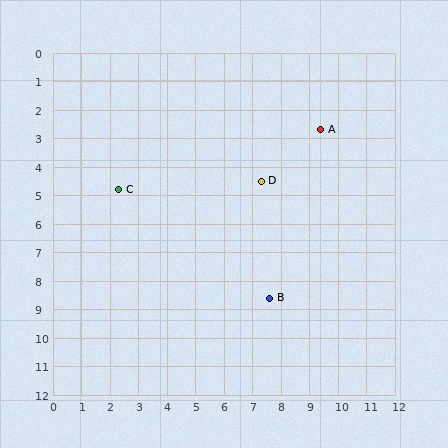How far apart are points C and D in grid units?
Points C and D are about 5.0 grid units apart.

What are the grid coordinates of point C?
Point C is at approximately (2.3, 4.8).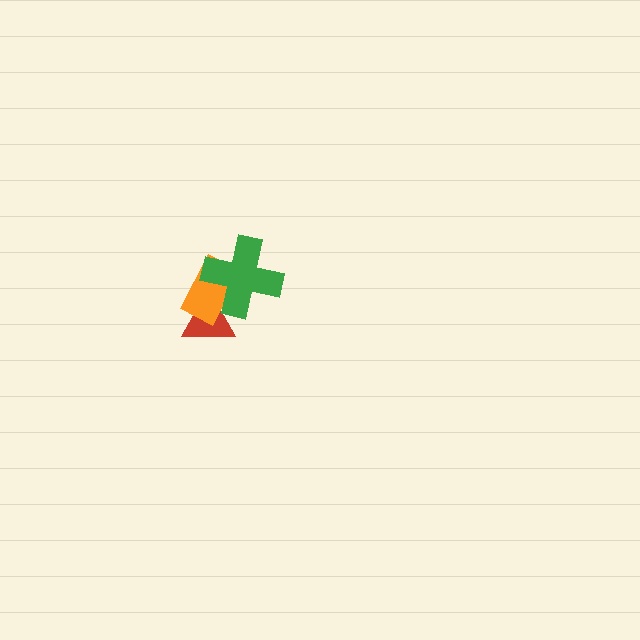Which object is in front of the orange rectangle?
The green cross is in front of the orange rectangle.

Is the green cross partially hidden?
No, no other shape covers it.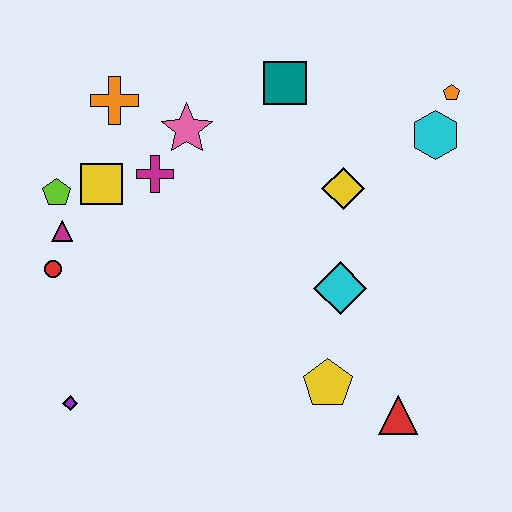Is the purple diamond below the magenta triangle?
Yes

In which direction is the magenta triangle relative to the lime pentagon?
The magenta triangle is below the lime pentagon.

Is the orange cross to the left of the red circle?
No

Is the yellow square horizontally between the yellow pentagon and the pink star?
No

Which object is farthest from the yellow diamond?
The purple diamond is farthest from the yellow diamond.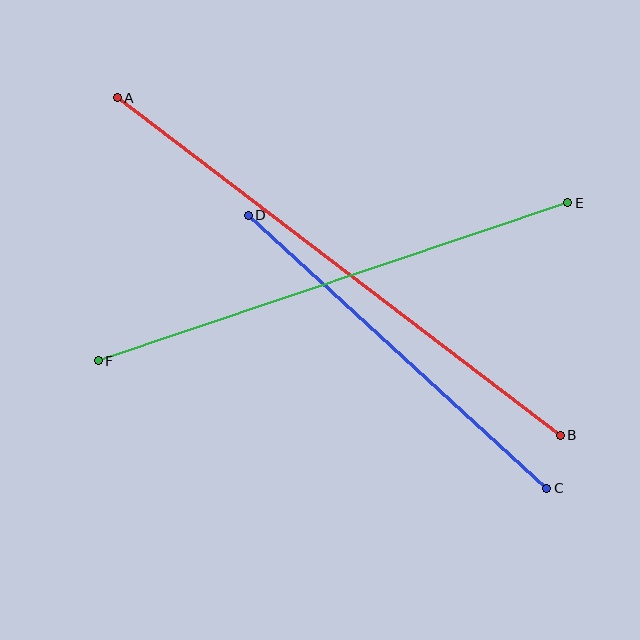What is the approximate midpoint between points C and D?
The midpoint is at approximately (398, 352) pixels.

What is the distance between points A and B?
The distance is approximately 557 pixels.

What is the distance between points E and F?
The distance is approximately 495 pixels.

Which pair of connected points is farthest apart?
Points A and B are farthest apart.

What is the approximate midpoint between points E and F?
The midpoint is at approximately (333, 282) pixels.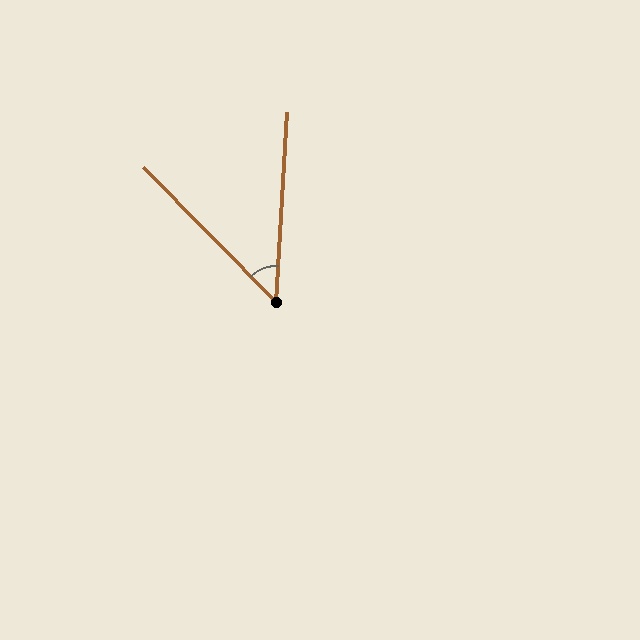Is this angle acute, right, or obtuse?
It is acute.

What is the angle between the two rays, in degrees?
Approximately 48 degrees.